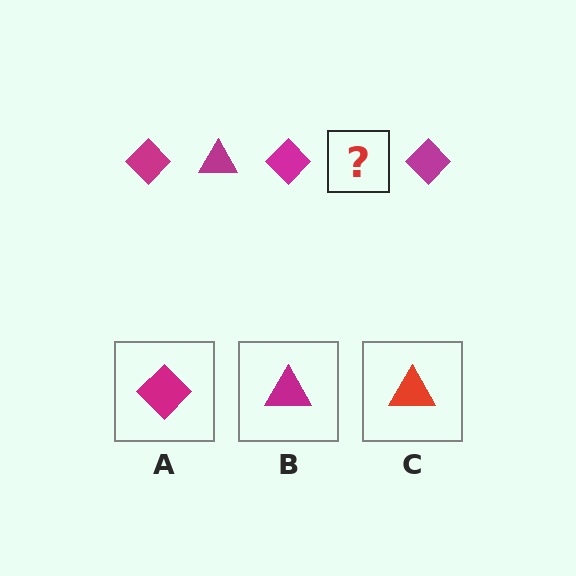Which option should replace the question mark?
Option B.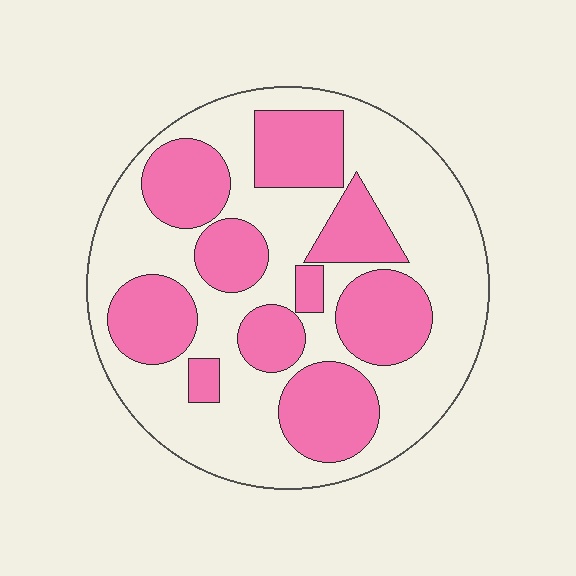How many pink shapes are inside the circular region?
10.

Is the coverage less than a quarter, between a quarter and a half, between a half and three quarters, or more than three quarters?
Between a quarter and a half.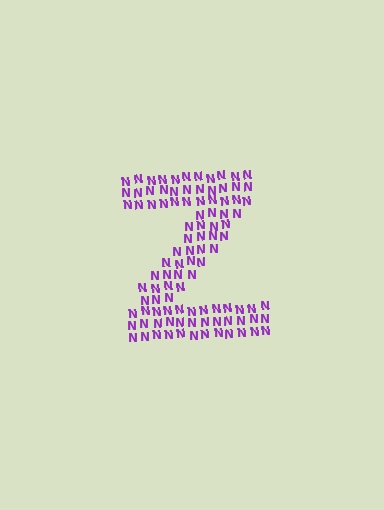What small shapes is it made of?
It is made of small letter N's.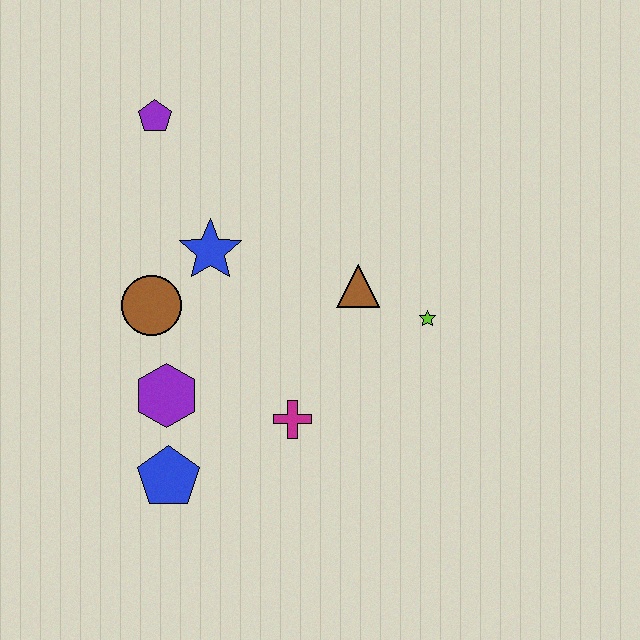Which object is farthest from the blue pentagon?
The purple pentagon is farthest from the blue pentagon.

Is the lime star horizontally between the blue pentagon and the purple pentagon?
No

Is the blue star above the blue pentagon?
Yes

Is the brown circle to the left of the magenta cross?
Yes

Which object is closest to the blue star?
The brown circle is closest to the blue star.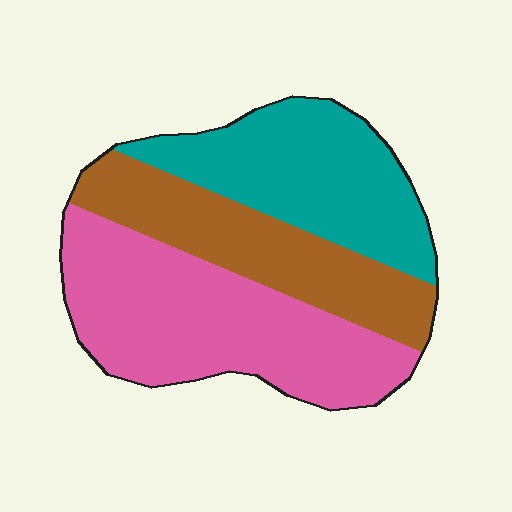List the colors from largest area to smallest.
From largest to smallest: pink, teal, brown.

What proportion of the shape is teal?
Teal takes up about one third (1/3) of the shape.